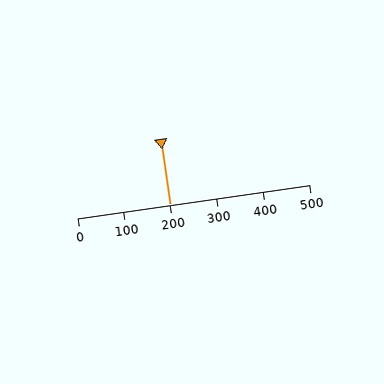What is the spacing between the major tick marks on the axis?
The major ticks are spaced 100 apart.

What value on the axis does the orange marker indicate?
The marker indicates approximately 200.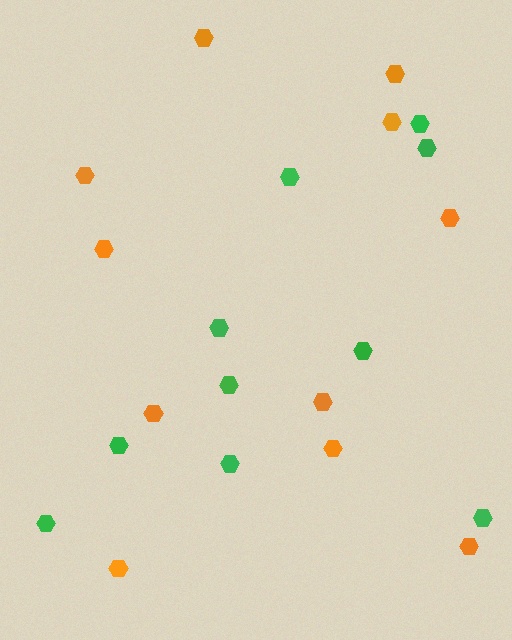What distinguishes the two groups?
There are 2 groups: one group of orange hexagons (11) and one group of green hexagons (10).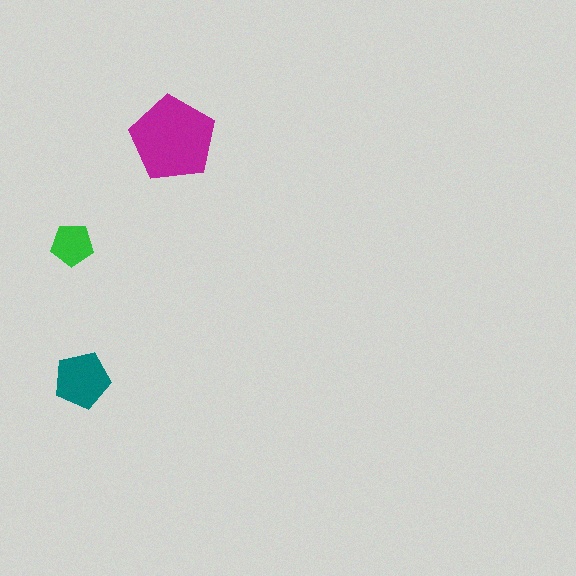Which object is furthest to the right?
The magenta pentagon is rightmost.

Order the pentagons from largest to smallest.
the magenta one, the teal one, the green one.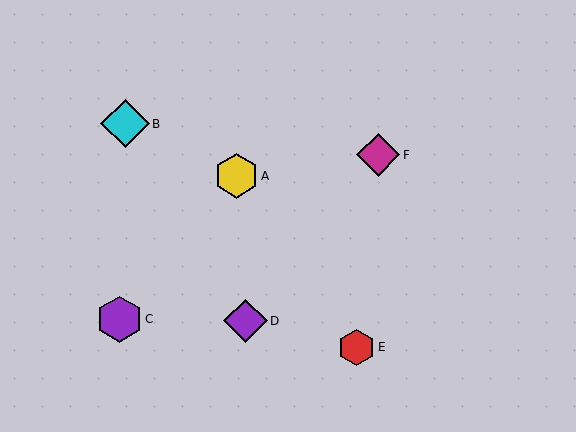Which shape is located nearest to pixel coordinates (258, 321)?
The purple diamond (labeled D) at (245, 321) is nearest to that location.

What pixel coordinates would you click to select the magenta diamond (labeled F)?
Click at (378, 155) to select the magenta diamond F.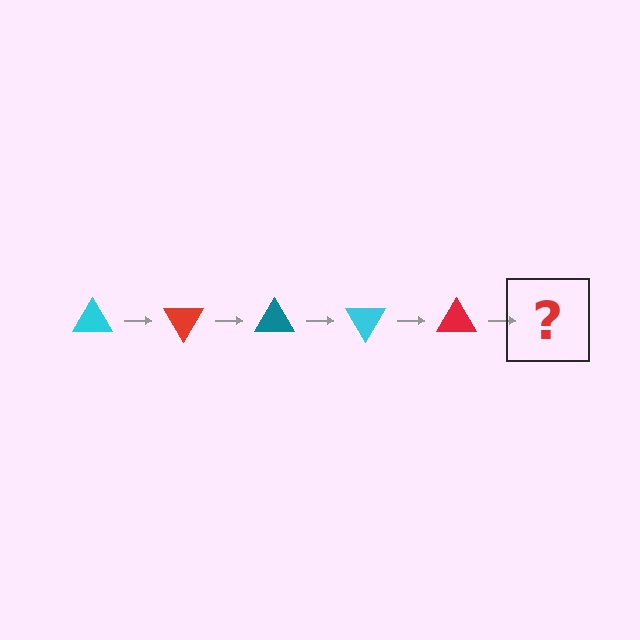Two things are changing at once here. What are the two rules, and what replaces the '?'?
The two rules are that it rotates 60 degrees each step and the color cycles through cyan, red, and teal. The '?' should be a teal triangle, rotated 300 degrees from the start.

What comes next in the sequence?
The next element should be a teal triangle, rotated 300 degrees from the start.